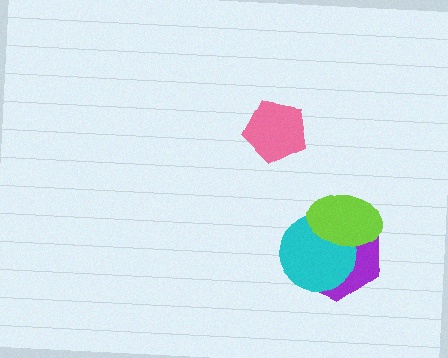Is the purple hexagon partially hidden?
Yes, it is partially covered by another shape.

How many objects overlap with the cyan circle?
2 objects overlap with the cyan circle.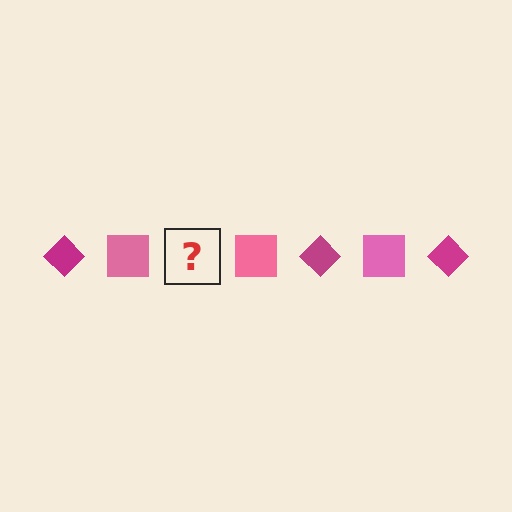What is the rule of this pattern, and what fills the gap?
The rule is that the pattern alternates between magenta diamond and pink square. The gap should be filled with a magenta diamond.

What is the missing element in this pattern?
The missing element is a magenta diamond.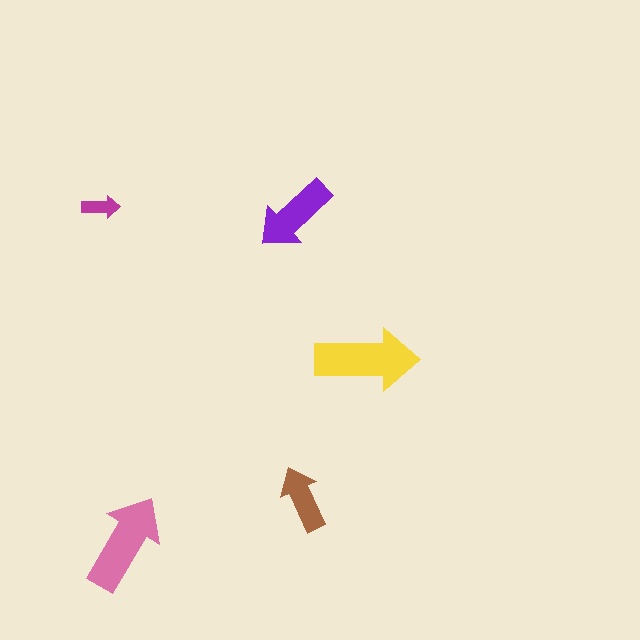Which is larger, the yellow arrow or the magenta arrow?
The yellow one.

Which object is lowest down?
The pink arrow is bottommost.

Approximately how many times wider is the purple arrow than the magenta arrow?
About 2 times wider.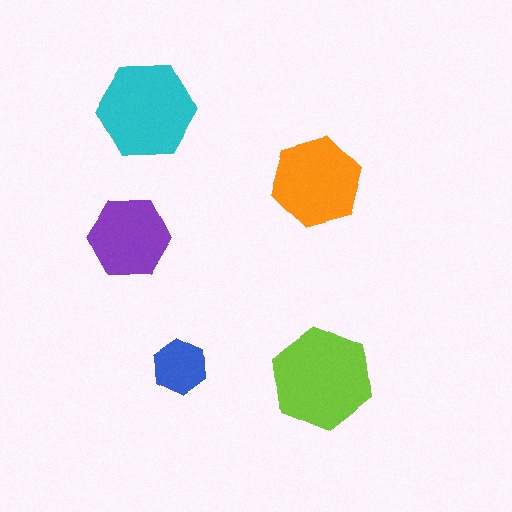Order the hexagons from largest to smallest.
the lime one, the cyan one, the orange one, the purple one, the blue one.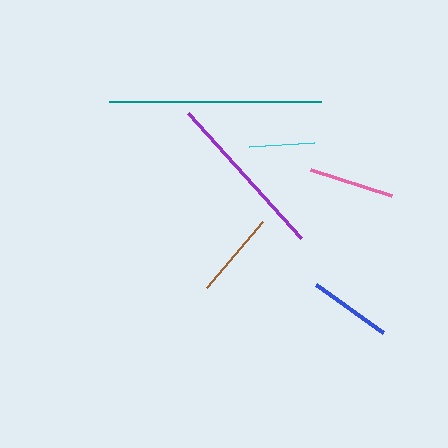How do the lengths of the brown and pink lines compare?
The brown and pink lines are approximately the same length.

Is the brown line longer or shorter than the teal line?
The teal line is longer than the brown line.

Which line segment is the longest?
The teal line is the longest at approximately 212 pixels.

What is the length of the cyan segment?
The cyan segment is approximately 65 pixels long.